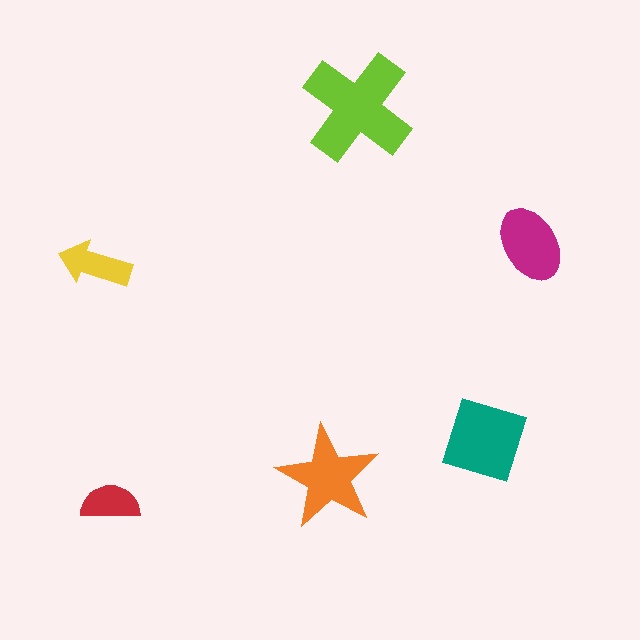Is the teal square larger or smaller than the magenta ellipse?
Larger.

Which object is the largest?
The lime cross.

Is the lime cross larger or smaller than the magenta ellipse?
Larger.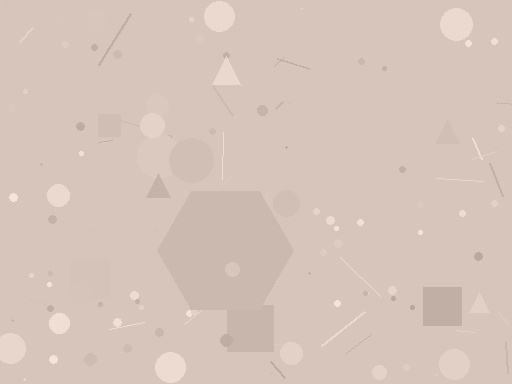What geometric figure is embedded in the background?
A hexagon is embedded in the background.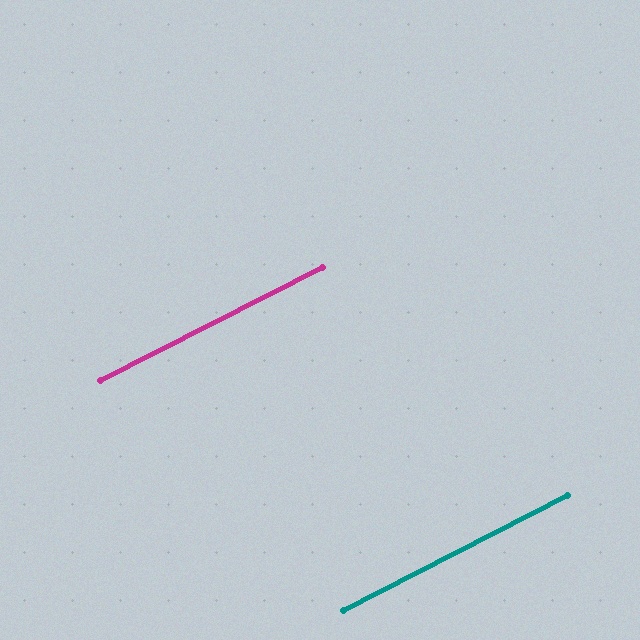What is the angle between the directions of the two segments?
Approximately 0 degrees.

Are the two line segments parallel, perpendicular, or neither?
Parallel — their directions differ by only 0.2°.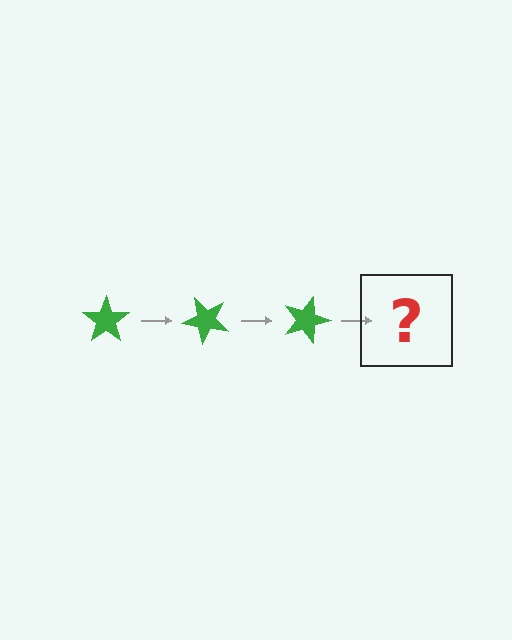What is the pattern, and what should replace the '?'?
The pattern is that the star rotates 45 degrees each step. The '?' should be a green star rotated 135 degrees.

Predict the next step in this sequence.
The next step is a green star rotated 135 degrees.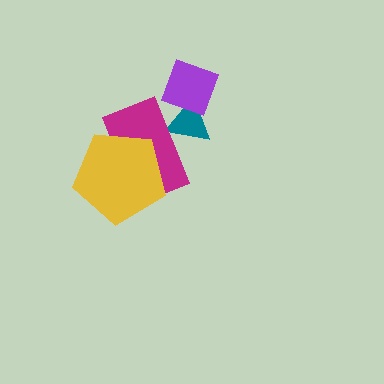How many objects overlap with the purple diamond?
1 object overlaps with the purple diamond.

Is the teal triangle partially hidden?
Yes, it is partially covered by another shape.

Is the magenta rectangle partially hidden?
Yes, it is partially covered by another shape.